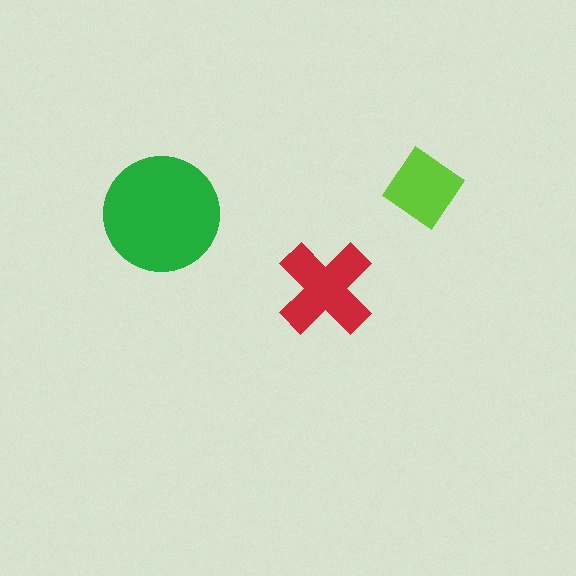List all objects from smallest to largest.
The lime diamond, the red cross, the green circle.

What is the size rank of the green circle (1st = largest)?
1st.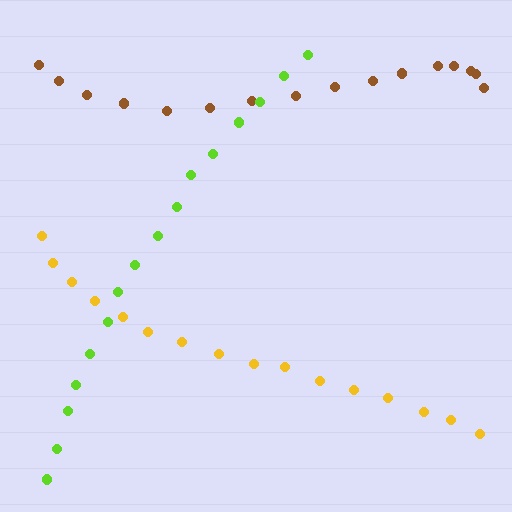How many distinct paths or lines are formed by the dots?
There are 3 distinct paths.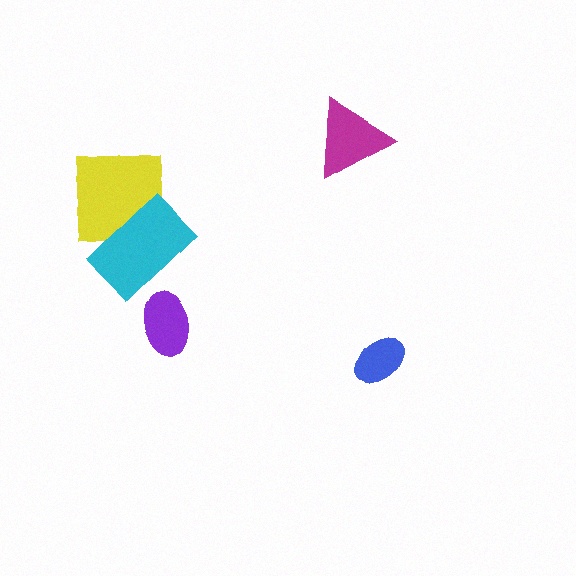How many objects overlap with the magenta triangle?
0 objects overlap with the magenta triangle.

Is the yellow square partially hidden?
Yes, it is partially covered by another shape.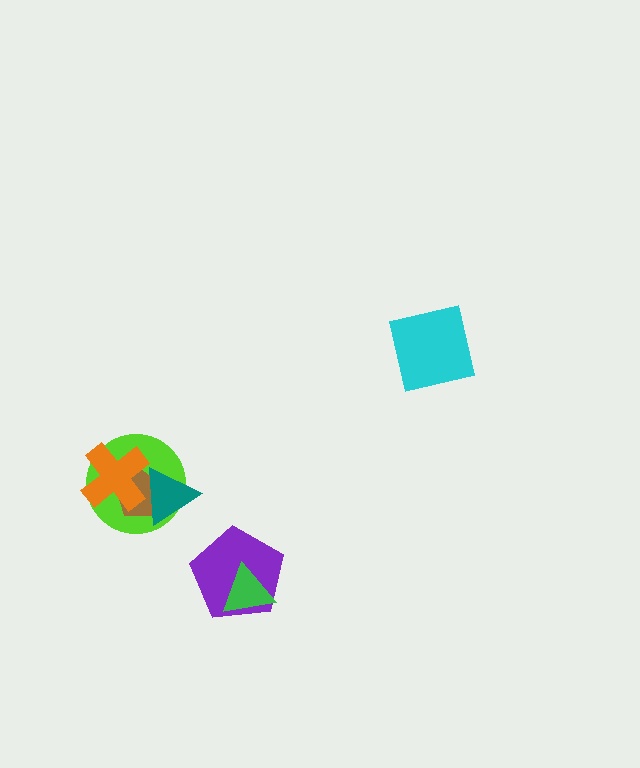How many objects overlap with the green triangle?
1 object overlaps with the green triangle.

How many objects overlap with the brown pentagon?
3 objects overlap with the brown pentagon.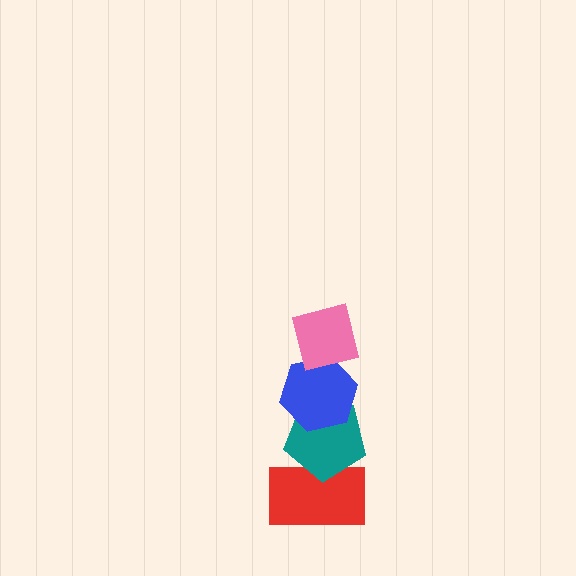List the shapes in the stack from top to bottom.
From top to bottom: the pink square, the blue hexagon, the teal pentagon, the red rectangle.